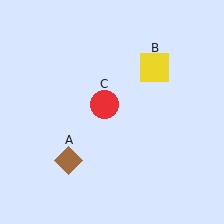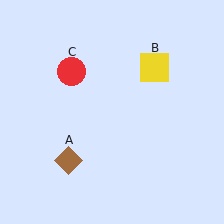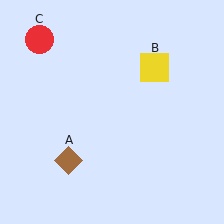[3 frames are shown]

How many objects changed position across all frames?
1 object changed position: red circle (object C).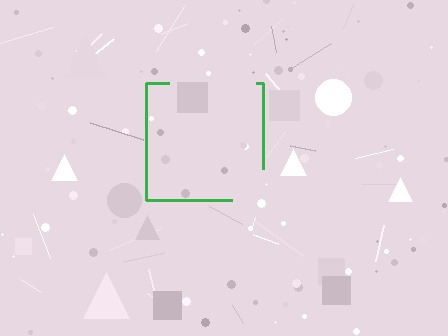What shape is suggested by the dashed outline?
The dashed outline suggests a square.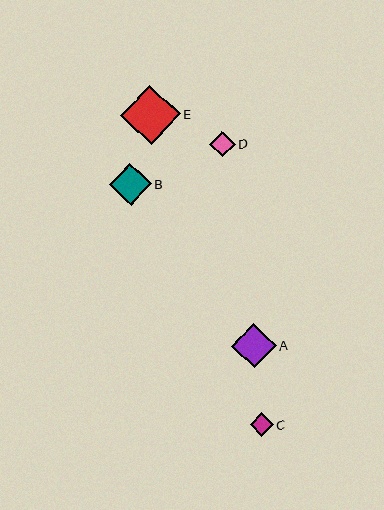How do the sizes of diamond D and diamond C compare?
Diamond D and diamond C are approximately the same size.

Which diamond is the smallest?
Diamond C is the smallest with a size of approximately 23 pixels.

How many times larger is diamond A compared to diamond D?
Diamond A is approximately 1.8 times the size of diamond D.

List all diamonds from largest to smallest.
From largest to smallest: E, A, B, D, C.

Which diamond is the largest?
Diamond E is the largest with a size of approximately 59 pixels.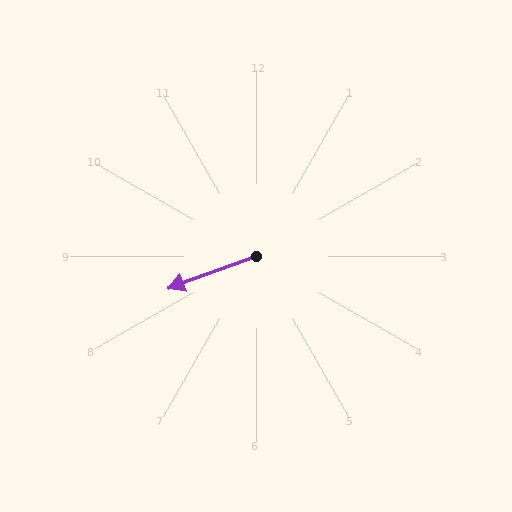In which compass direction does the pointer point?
West.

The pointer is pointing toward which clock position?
Roughly 8 o'clock.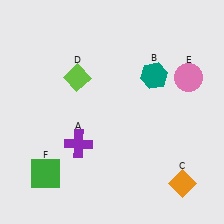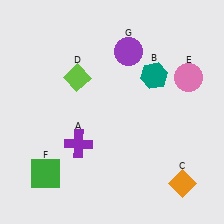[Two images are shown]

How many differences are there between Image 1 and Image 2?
There is 1 difference between the two images.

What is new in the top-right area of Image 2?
A purple circle (G) was added in the top-right area of Image 2.